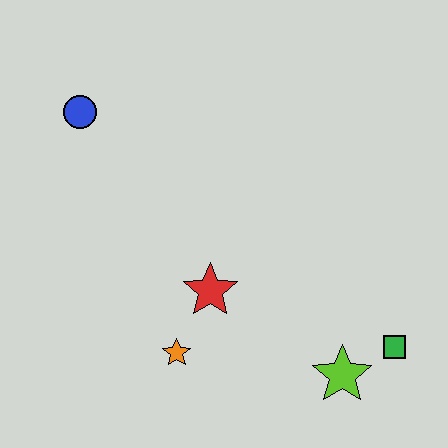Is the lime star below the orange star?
Yes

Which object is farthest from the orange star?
The blue circle is farthest from the orange star.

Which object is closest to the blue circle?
The red star is closest to the blue circle.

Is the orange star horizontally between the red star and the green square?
No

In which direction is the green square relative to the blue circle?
The green square is to the right of the blue circle.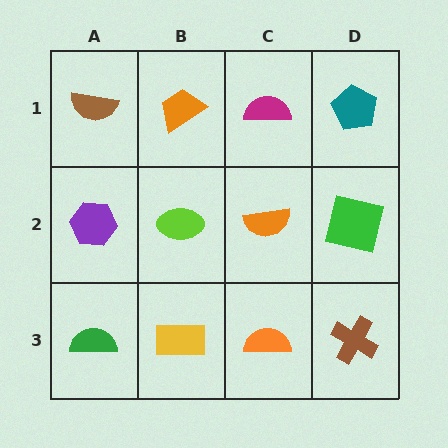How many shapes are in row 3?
4 shapes.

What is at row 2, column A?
A purple hexagon.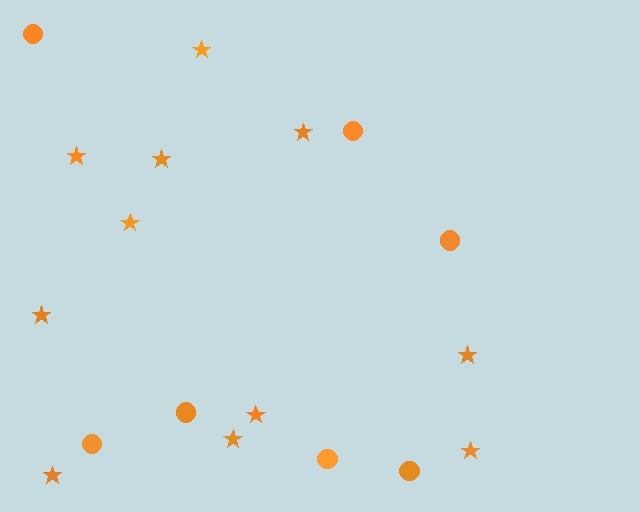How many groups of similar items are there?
There are 2 groups: one group of circles (7) and one group of stars (11).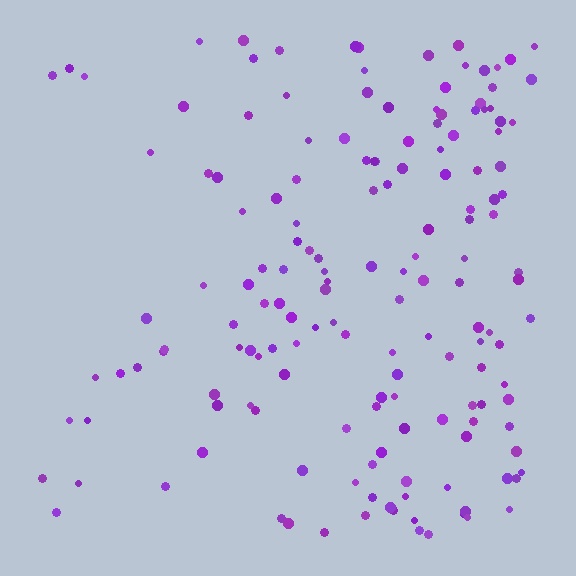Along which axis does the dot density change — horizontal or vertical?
Horizontal.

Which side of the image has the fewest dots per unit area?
The left.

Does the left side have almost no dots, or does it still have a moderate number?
Still a moderate number, just noticeably fewer than the right.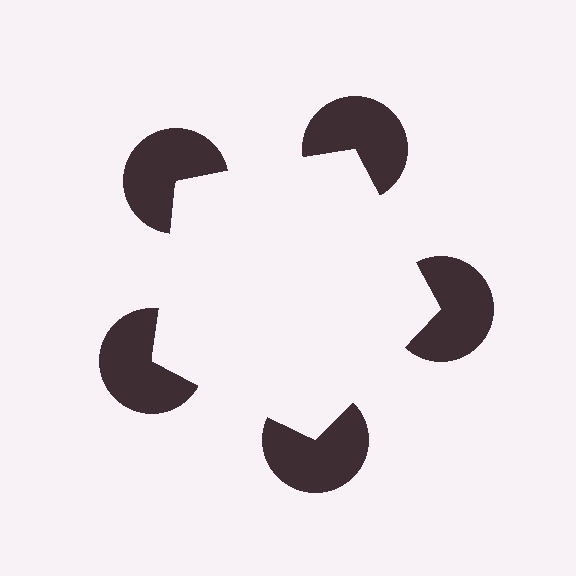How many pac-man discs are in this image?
There are 5 — one at each vertex of the illusory pentagon.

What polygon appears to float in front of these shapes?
An illusory pentagon — its edges are inferred from the aligned wedge cuts in the pac-man discs, not physically drawn.